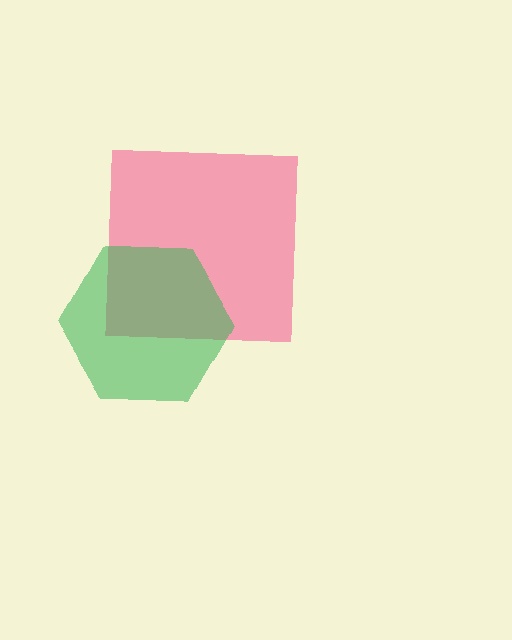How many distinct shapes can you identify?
There are 2 distinct shapes: a pink square, a green hexagon.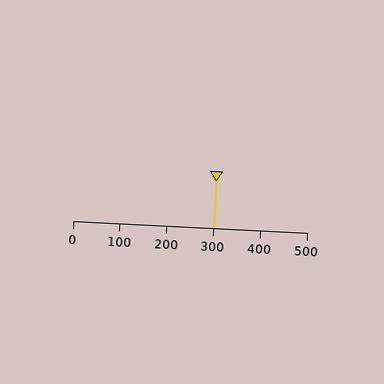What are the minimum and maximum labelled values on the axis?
The axis runs from 0 to 500.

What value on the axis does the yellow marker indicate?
The marker indicates approximately 300.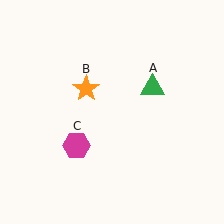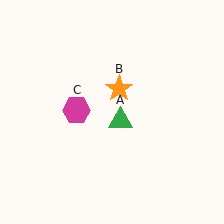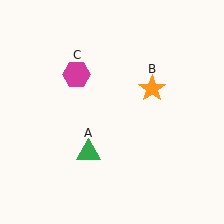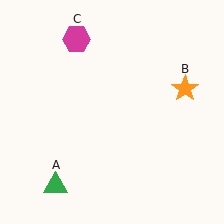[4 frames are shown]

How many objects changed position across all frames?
3 objects changed position: green triangle (object A), orange star (object B), magenta hexagon (object C).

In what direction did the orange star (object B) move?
The orange star (object B) moved right.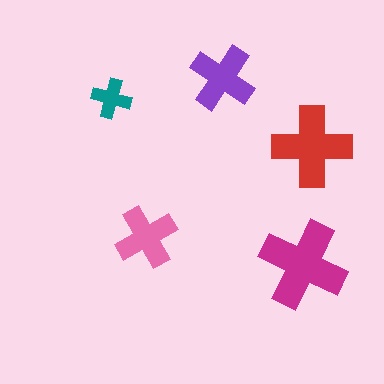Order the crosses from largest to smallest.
the magenta one, the red one, the purple one, the pink one, the teal one.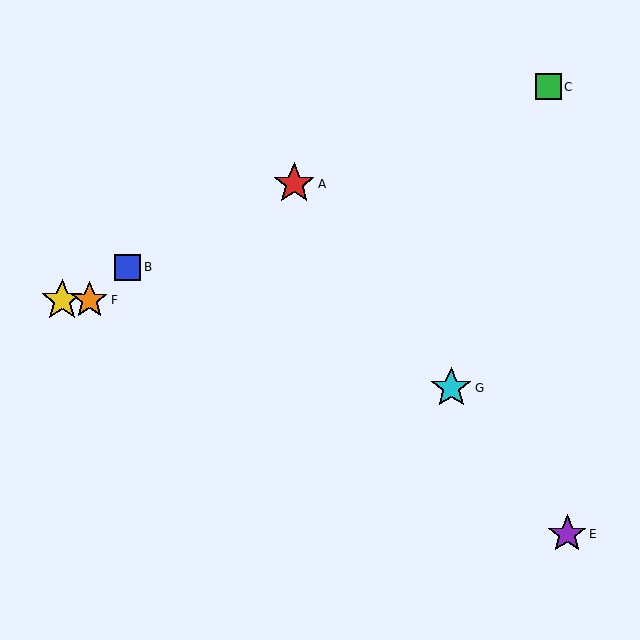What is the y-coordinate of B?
Object B is at y≈267.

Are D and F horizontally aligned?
Yes, both are at y≈300.